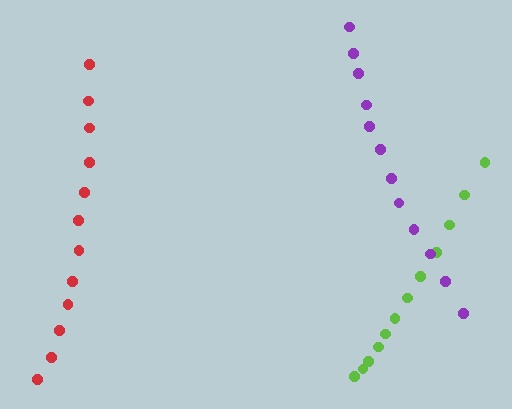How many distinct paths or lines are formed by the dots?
There are 3 distinct paths.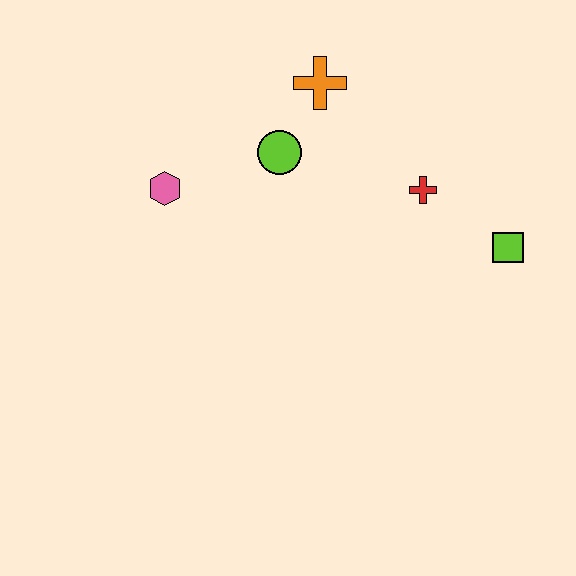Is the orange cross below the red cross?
No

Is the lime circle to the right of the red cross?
No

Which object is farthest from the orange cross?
The lime square is farthest from the orange cross.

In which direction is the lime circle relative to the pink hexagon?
The lime circle is to the right of the pink hexagon.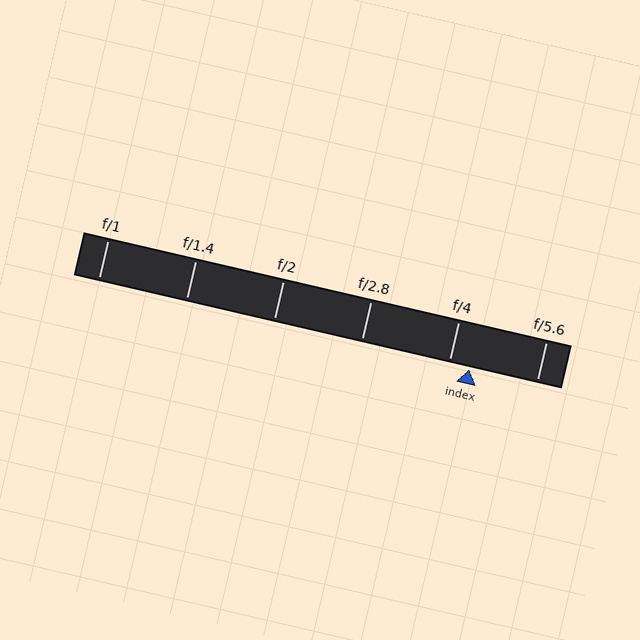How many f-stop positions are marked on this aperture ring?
There are 6 f-stop positions marked.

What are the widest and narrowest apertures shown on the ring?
The widest aperture shown is f/1 and the narrowest is f/5.6.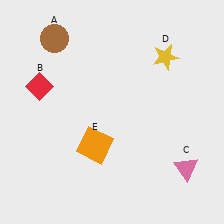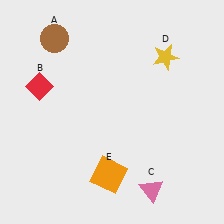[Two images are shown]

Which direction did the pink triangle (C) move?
The pink triangle (C) moved left.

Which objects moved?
The objects that moved are: the pink triangle (C), the orange square (E).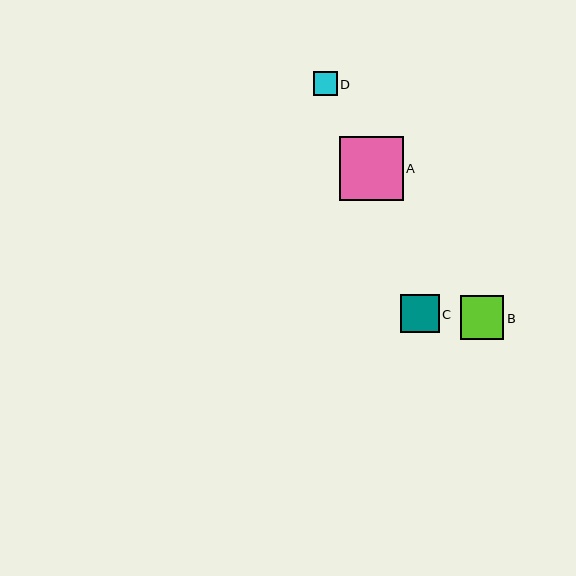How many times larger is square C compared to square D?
Square C is approximately 1.6 times the size of square D.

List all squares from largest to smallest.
From largest to smallest: A, B, C, D.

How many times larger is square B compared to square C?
Square B is approximately 1.1 times the size of square C.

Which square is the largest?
Square A is the largest with a size of approximately 64 pixels.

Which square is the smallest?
Square D is the smallest with a size of approximately 24 pixels.